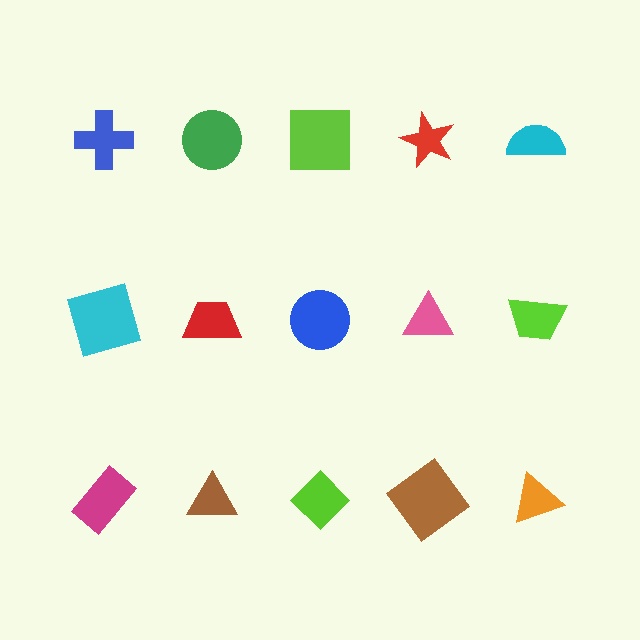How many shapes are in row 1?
5 shapes.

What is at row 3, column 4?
A brown diamond.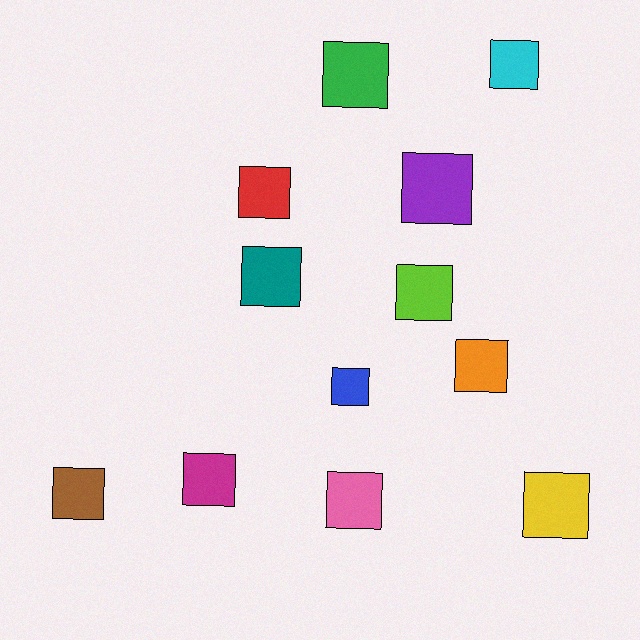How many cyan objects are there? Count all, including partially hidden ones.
There is 1 cyan object.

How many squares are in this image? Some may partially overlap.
There are 12 squares.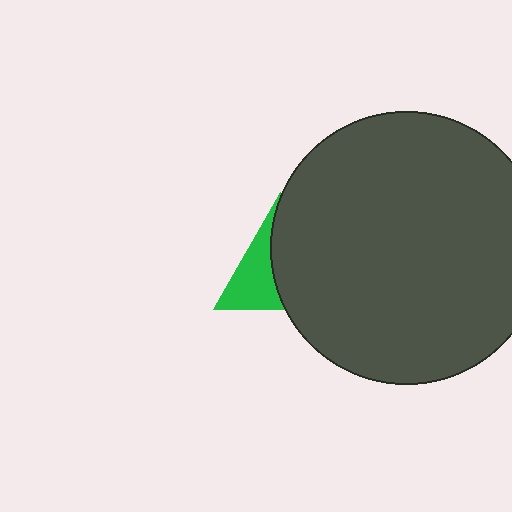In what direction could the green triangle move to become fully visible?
The green triangle could move left. That would shift it out from behind the dark gray circle entirely.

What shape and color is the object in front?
The object in front is a dark gray circle.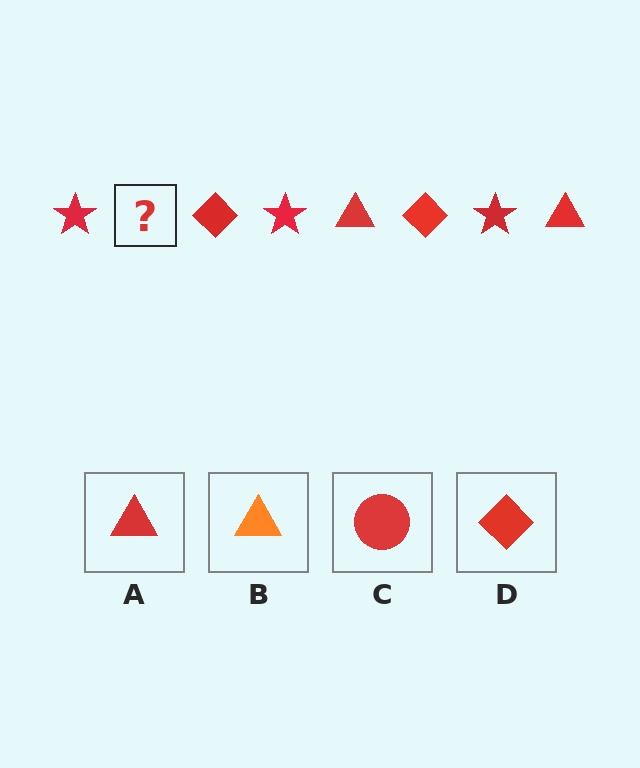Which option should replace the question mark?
Option A.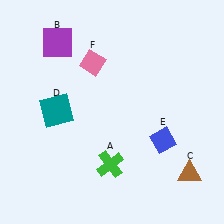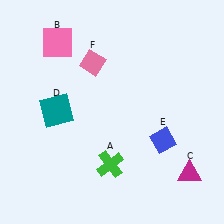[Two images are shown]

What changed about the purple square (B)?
In Image 1, B is purple. In Image 2, it changed to pink.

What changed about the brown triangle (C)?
In Image 1, C is brown. In Image 2, it changed to magenta.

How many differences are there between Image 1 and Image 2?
There are 2 differences between the two images.